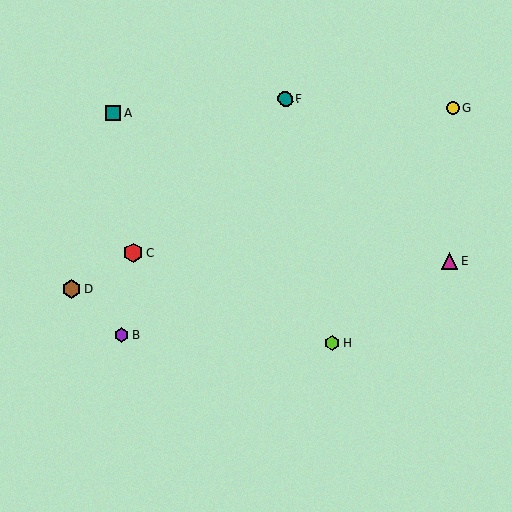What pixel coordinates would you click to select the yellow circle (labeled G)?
Click at (453, 108) to select the yellow circle G.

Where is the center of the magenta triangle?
The center of the magenta triangle is at (450, 261).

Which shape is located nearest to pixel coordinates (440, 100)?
The yellow circle (labeled G) at (453, 108) is nearest to that location.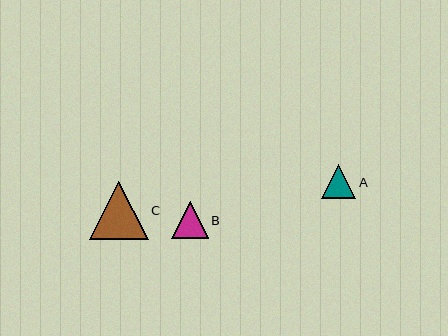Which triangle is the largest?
Triangle C is the largest with a size of approximately 59 pixels.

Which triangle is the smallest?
Triangle A is the smallest with a size of approximately 35 pixels.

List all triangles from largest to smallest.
From largest to smallest: C, B, A.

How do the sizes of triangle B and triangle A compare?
Triangle B and triangle A are approximately the same size.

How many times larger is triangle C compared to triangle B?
Triangle C is approximately 1.6 times the size of triangle B.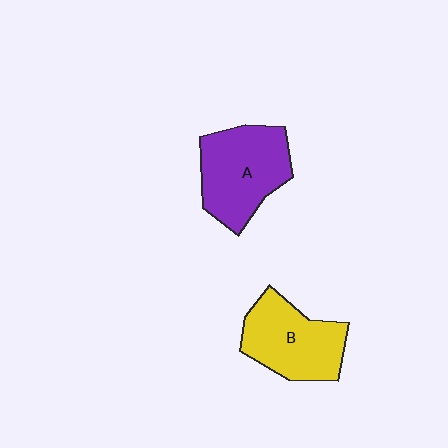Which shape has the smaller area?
Shape B (yellow).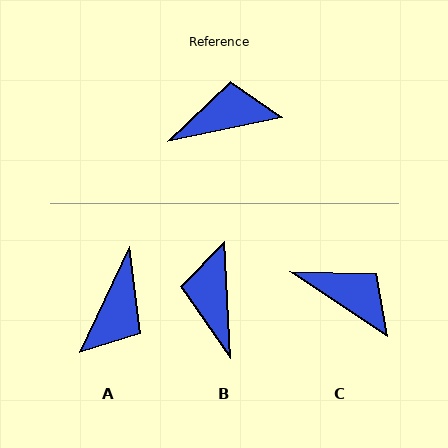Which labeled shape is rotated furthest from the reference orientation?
A, about 127 degrees away.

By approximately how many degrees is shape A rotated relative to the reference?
Approximately 127 degrees clockwise.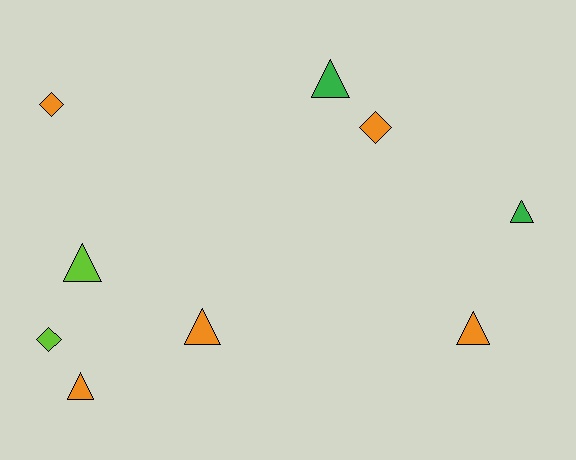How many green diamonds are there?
There are no green diamonds.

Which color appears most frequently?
Orange, with 5 objects.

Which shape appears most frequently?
Triangle, with 6 objects.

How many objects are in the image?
There are 9 objects.